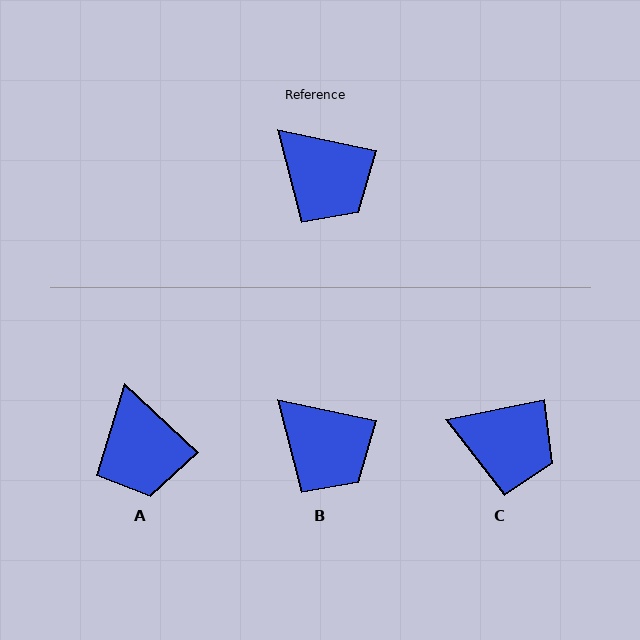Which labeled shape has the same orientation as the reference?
B.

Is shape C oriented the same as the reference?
No, it is off by about 24 degrees.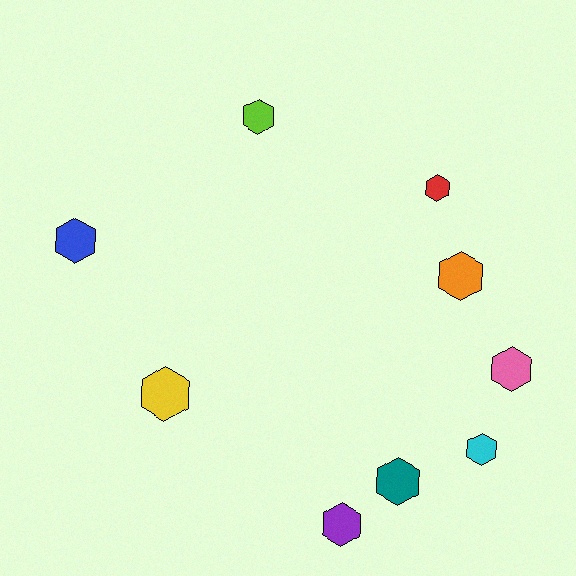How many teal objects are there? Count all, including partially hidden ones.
There is 1 teal object.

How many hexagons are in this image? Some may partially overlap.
There are 9 hexagons.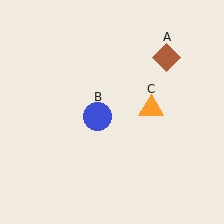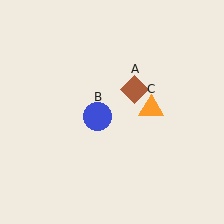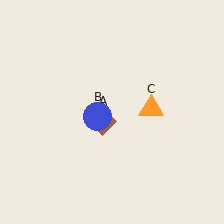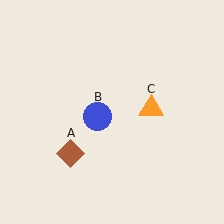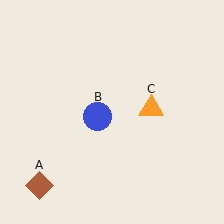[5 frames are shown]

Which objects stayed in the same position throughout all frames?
Blue circle (object B) and orange triangle (object C) remained stationary.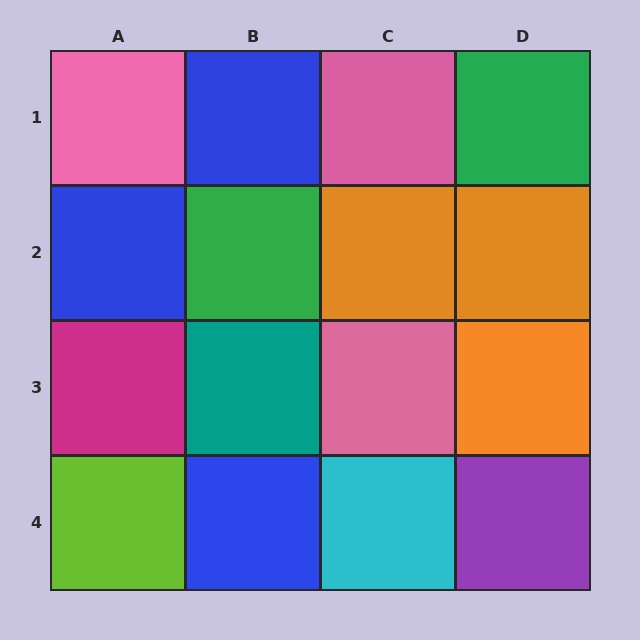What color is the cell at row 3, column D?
Orange.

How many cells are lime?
1 cell is lime.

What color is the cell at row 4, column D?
Purple.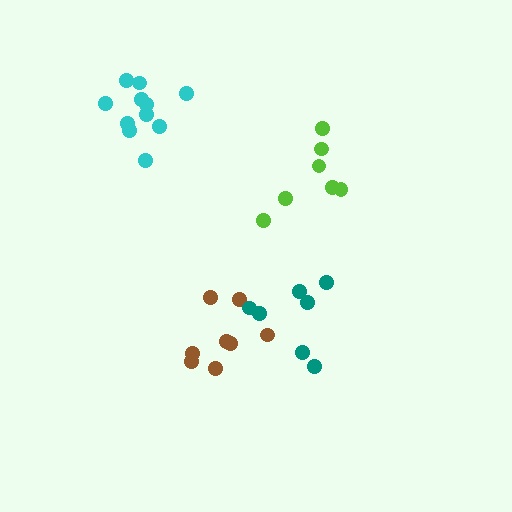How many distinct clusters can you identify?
There are 4 distinct clusters.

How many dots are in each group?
Group 1: 8 dots, Group 2: 7 dots, Group 3: 11 dots, Group 4: 7 dots (33 total).